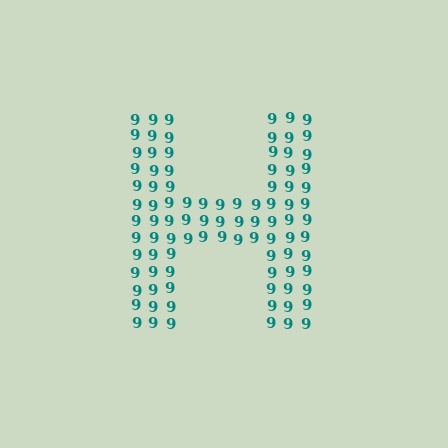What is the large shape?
The large shape is the letter H.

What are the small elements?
The small elements are digit 9's.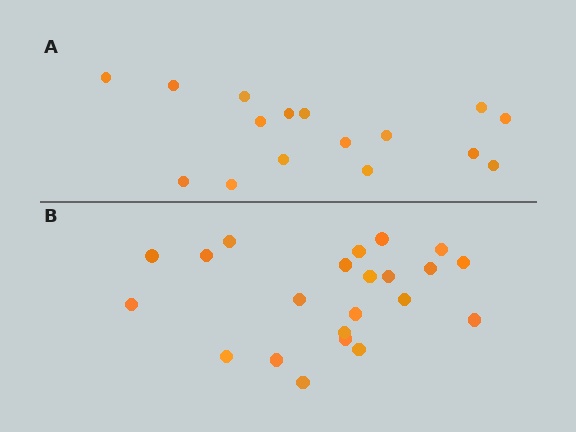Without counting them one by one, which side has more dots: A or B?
Region B (the bottom region) has more dots.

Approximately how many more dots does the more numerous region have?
Region B has about 6 more dots than region A.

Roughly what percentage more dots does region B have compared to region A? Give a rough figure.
About 40% more.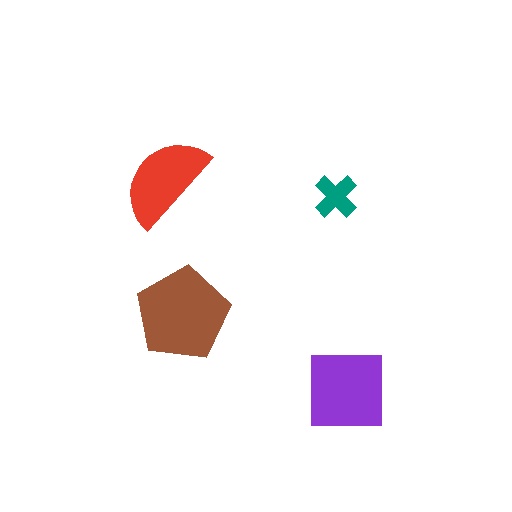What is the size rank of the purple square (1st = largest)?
2nd.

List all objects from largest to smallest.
The brown pentagon, the purple square, the red semicircle, the teal cross.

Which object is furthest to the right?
The purple square is rightmost.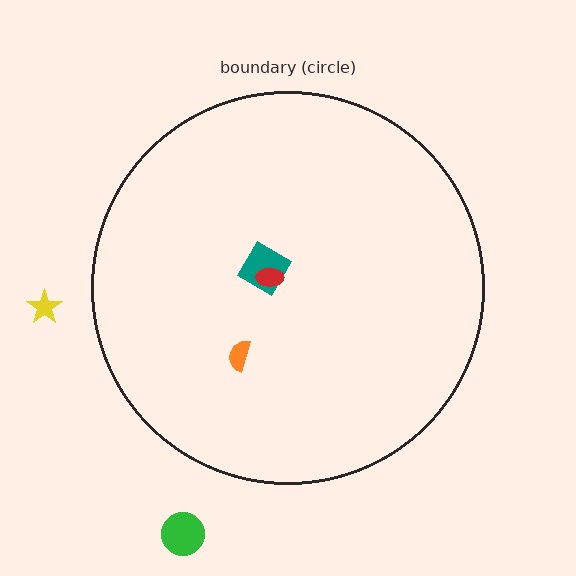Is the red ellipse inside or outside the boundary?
Inside.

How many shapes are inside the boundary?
3 inside, 2 outside.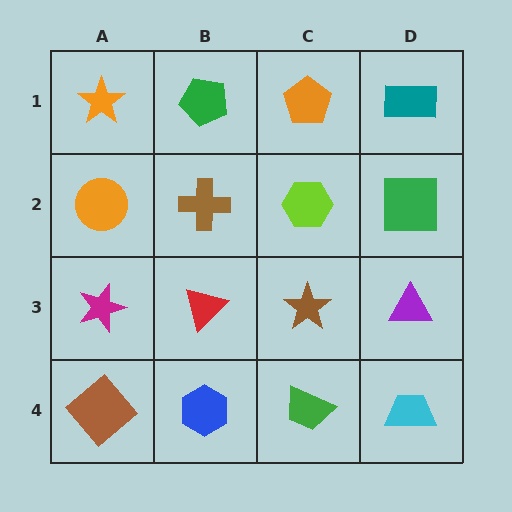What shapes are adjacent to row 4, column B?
A red triangle (row 3, column B), a brown diamond (row 4, column A), a green trapezoid (row 4, column C).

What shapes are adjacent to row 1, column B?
A brown cross (row 2, column B), an orange star (row 1, column A), an orange pentagon (row 1, column C).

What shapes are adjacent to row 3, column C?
A lime hexagon (row 2, column C), a green trapezoid (row 4, column C), a red triangle (row 3, column B), a purple triangle (row 3, column D).